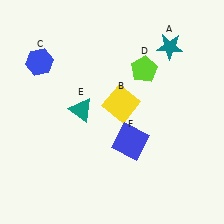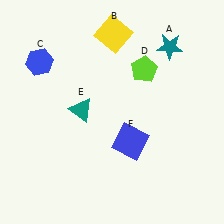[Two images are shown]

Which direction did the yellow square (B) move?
The yellow square (B) moved up.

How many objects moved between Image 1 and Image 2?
1 object moved between the two images.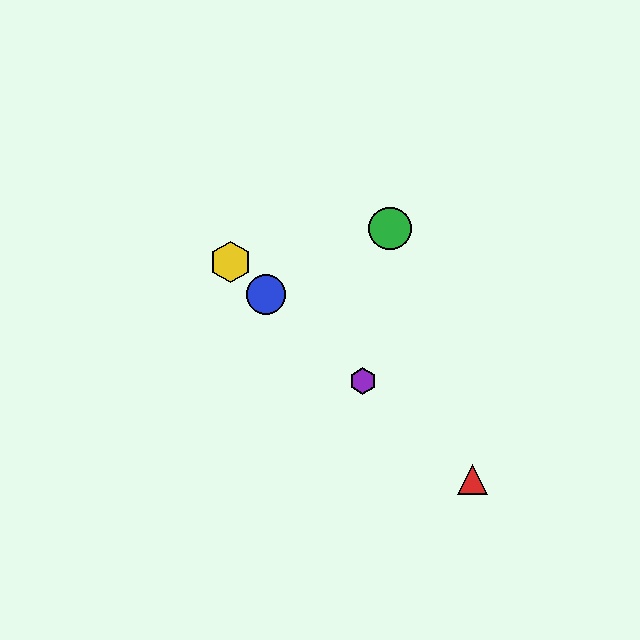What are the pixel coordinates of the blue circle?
The blue circle is at (266, 294).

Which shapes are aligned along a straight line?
The red triangle, the blue circle, the yellow hexagon, the purple hexagon are aligned along a straight line.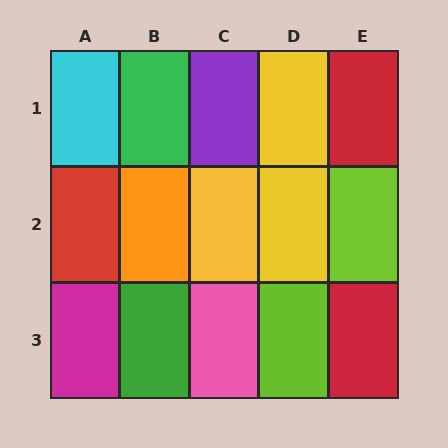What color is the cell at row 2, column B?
Orange.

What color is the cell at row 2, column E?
Lime.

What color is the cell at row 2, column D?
Yellow.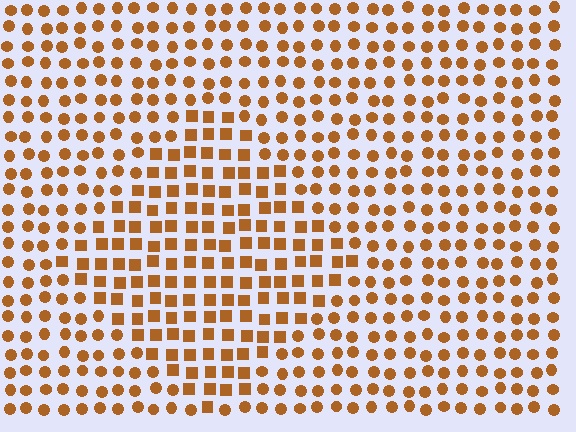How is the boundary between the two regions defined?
The boundary is defined by a change in element shape: squares inside vs. circles outside. All elements share the same color and spacing.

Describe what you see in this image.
The image is filled with small brown elements arranged in a uniform grid. A diamond-shaped region contains squares, while the surrounding area contains circles. The boundary is defined purely by the change in element shape.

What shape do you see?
I see a diamond.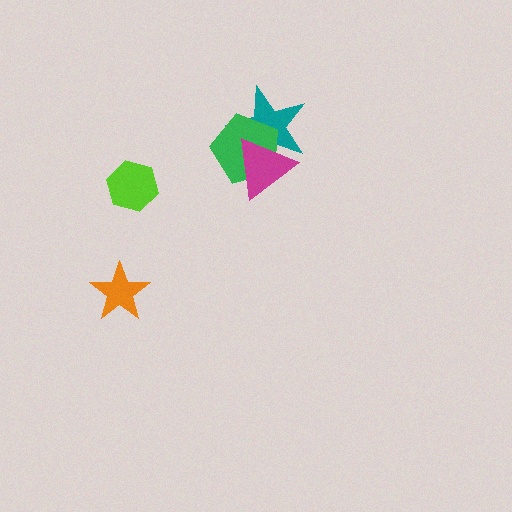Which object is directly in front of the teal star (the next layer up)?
The green pentagon is directly in front of the teal star.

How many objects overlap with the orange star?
0 objects overlap with the orange star.